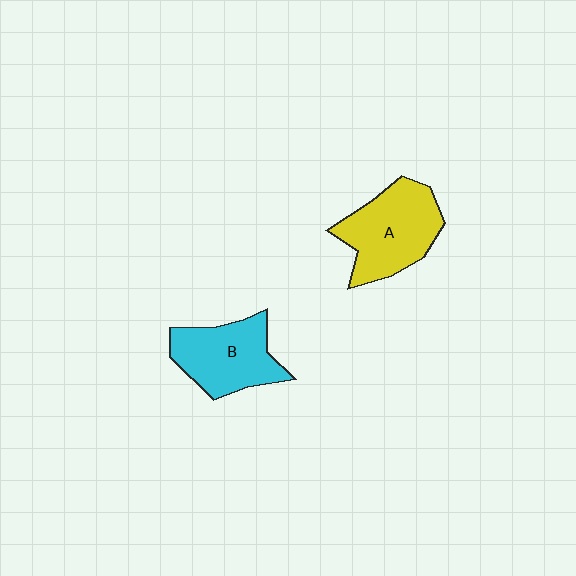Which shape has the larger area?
Shape A (yellow).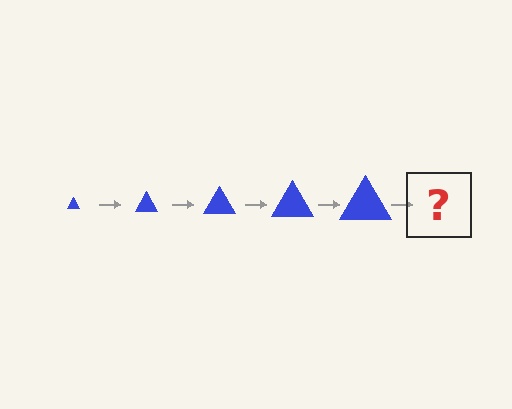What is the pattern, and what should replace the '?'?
The pattern is that the triangle gets progressively larger each step. The '?' should be a blue triangle, larger than the previous one.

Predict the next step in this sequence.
The next step is a blue triangle, larger than the previous one.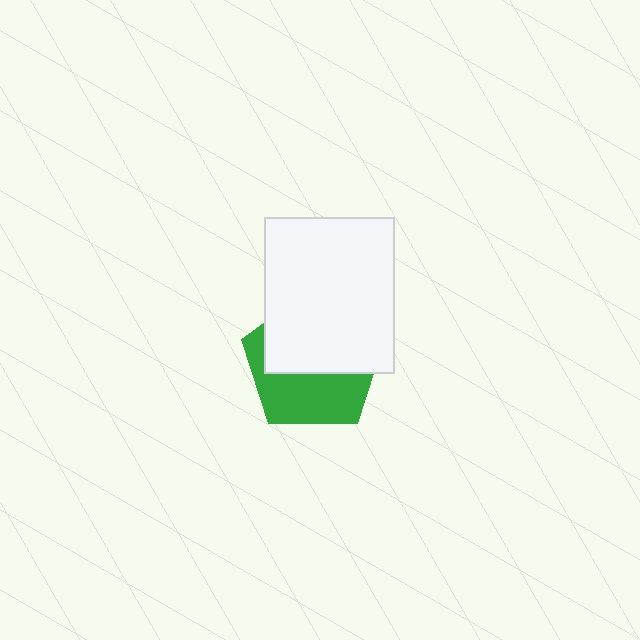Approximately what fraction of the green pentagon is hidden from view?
Roughly 56% of the green pentagon is hidden behind the white rectangle.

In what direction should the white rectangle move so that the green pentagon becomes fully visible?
The white rectangle should move up. That is the shortest direction to clear the overlap and leave the green pentagon fully visible.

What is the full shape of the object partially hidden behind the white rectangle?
The partially hidden object is a green pentagon.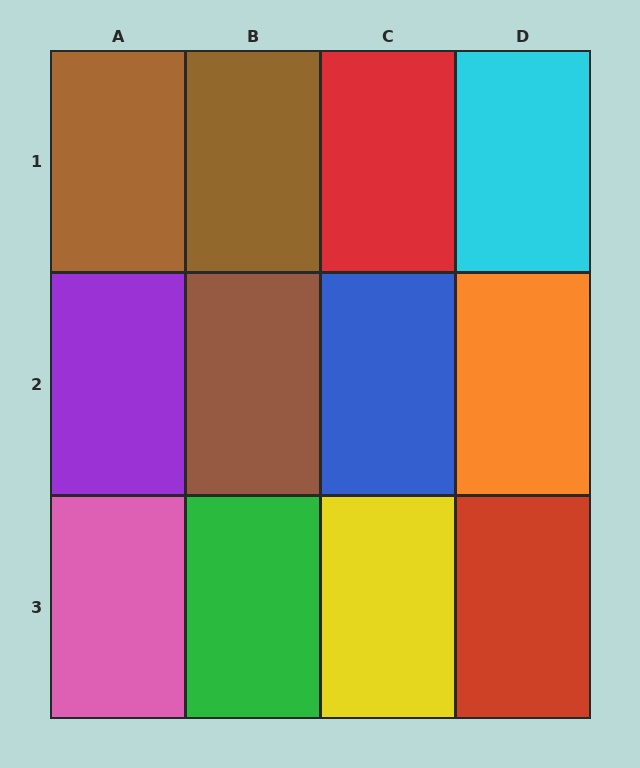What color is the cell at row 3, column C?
Yellow.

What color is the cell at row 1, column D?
Cyan.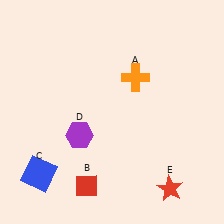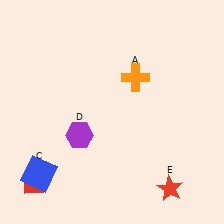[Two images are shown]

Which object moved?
The red diamond (B) moved left.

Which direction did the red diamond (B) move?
The red diamond (B) moved left.